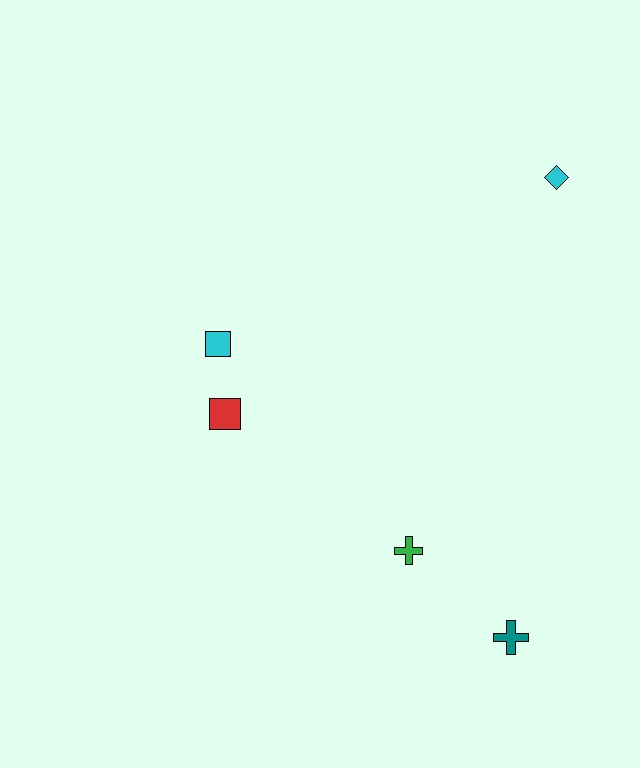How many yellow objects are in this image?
There are no yellow objects.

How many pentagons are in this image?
There are no pentagons.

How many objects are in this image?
There are 5 objects.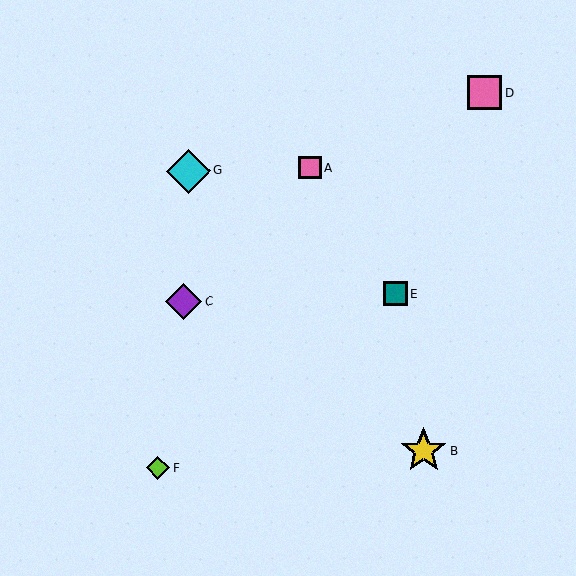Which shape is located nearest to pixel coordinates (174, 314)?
The purple diamond (labeled C) at (184, 301) is nearest to that location.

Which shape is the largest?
The yellow star (labeled B) is the largest.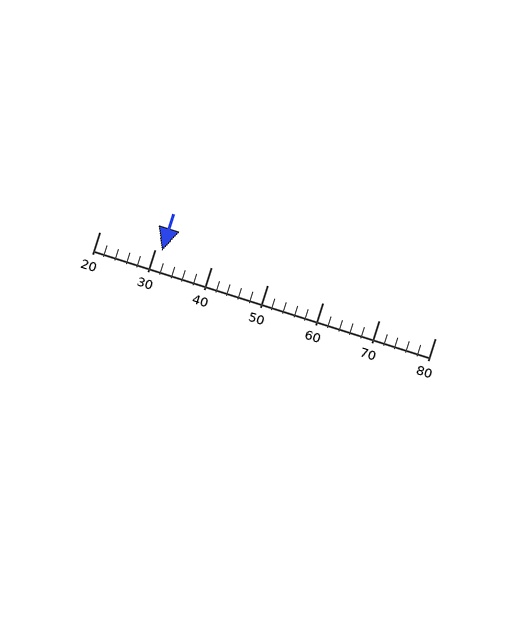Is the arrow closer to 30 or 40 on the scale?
The arrow is closer to 30.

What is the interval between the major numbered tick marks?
The major tick marks are spaced 10 units apart.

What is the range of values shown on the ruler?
The ruler shows values from 20 to 80.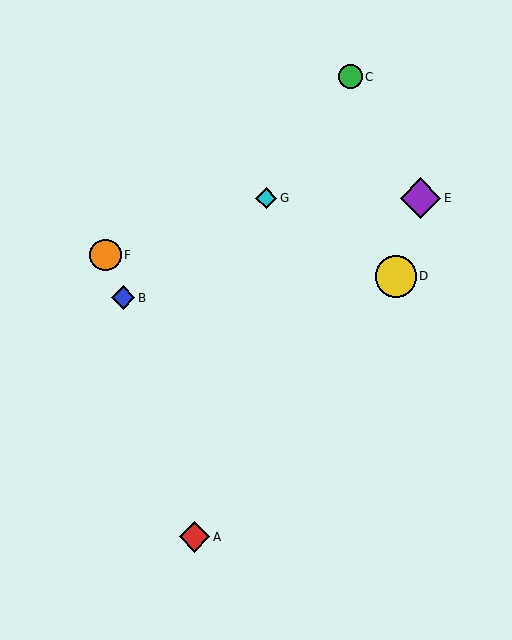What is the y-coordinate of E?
Object E is at y≈198.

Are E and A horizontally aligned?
No, E is at y≈198 and A is at y≈537.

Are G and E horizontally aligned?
Yes, both are at y≈198.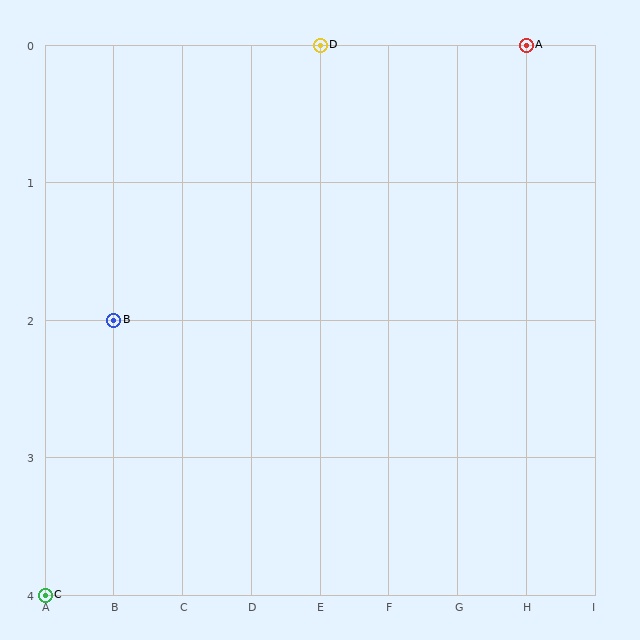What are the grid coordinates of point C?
Point C is at grid coordinates (A, 4).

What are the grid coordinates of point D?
Point D is at grid coordinates (E, 0).